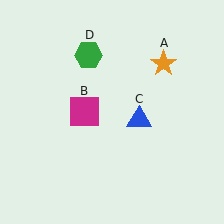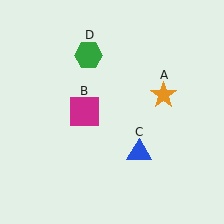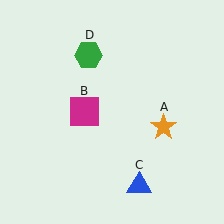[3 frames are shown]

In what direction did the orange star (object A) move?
The orange star (object A) moved down.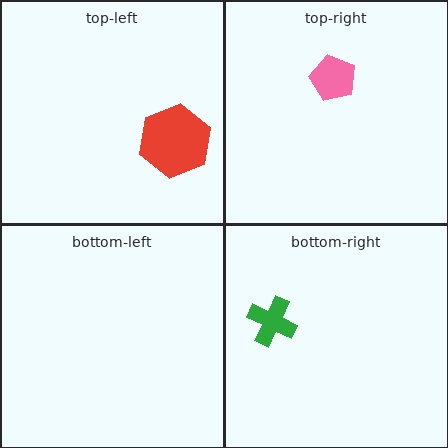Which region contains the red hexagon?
The top-left region.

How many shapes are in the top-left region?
1.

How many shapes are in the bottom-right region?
1.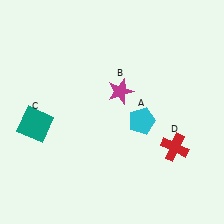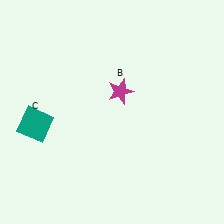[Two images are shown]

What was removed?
The cyan pentagon (A), the red cross (D) were removed in Image 2.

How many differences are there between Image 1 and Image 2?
There are 2 differences between the two images.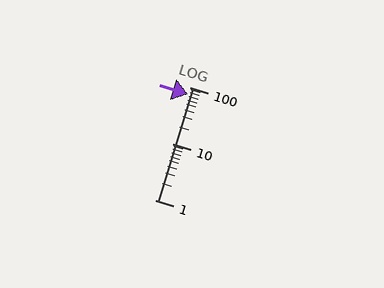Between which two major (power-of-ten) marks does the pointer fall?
The pointer is between 10 and 100.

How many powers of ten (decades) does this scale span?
The scale spans 2 decades, from 1 to 100.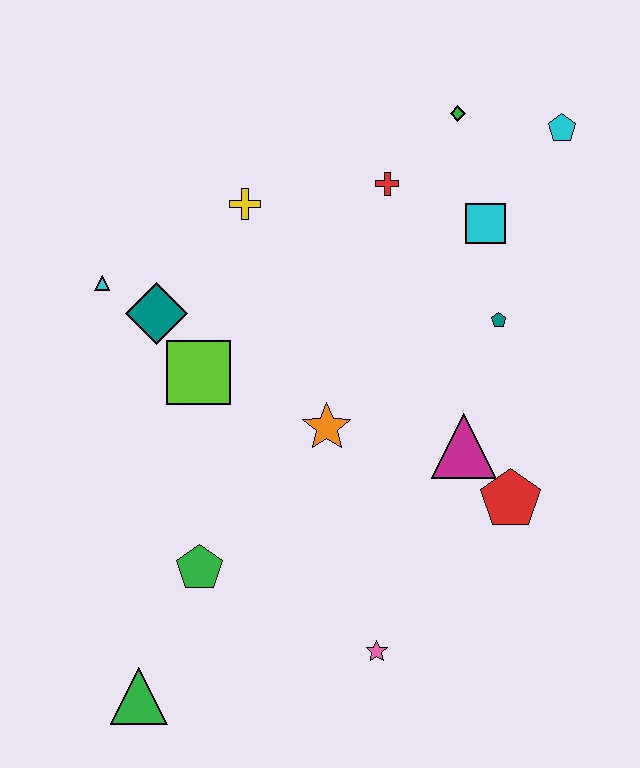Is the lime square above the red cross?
No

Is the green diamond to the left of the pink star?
No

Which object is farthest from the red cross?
The green triangle is farthest from the red cross.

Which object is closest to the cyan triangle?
The teal diamond is closest to the cyan triangle.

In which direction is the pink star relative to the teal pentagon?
The pink star is below the teal pentagon.